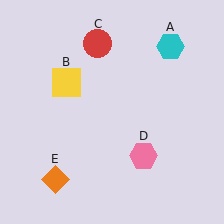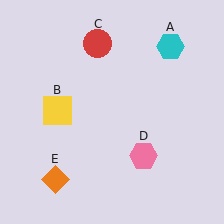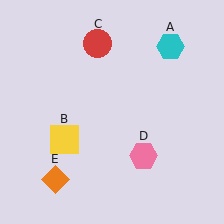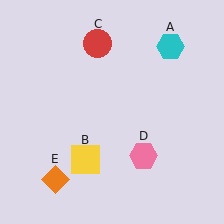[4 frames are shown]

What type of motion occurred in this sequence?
The yellow square (object B) rotated counterclockwise around the center of the scene.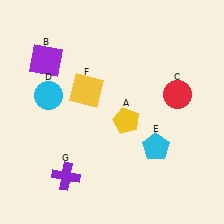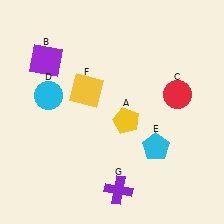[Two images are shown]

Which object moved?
The purple cross (G) moved right.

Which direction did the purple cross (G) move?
The purple cross (G) moved right.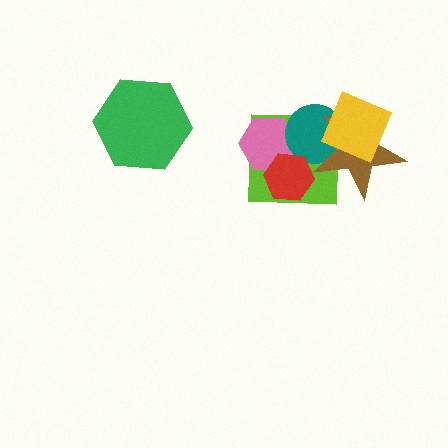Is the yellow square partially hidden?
No, no other shape covers it.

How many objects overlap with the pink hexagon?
3 objects overlap with the pink hexagon.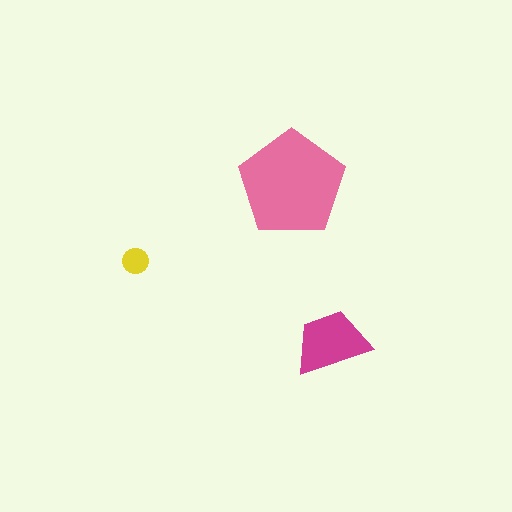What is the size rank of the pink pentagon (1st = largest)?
1st.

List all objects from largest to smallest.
The pink pentagon, the magenta trapezoid, the yellow circle.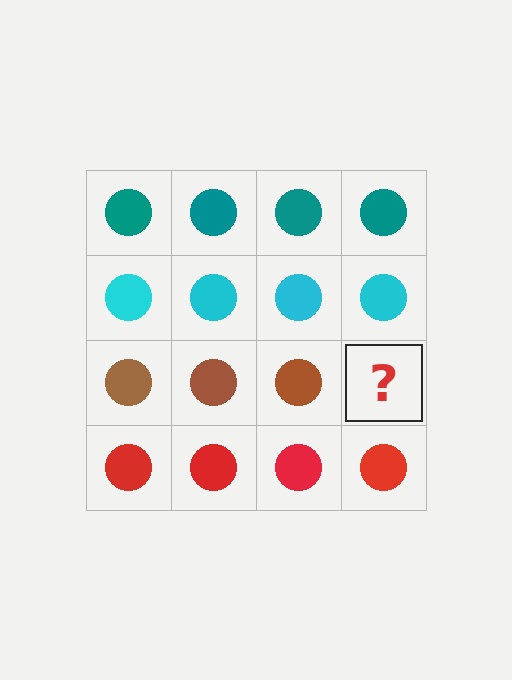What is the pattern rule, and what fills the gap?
The rule is that each row has a consistent color. The gap should be filled with a brown circle.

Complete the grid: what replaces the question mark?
The question mark should be replaced with a brown circle.